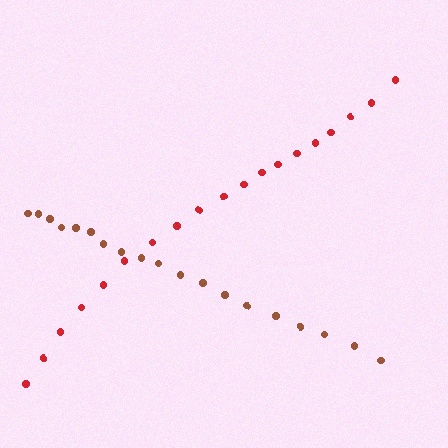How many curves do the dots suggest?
There are 2 distinct paths.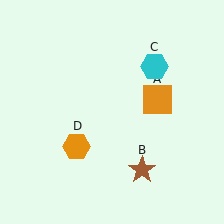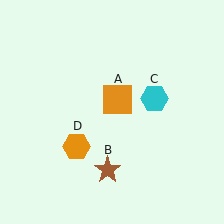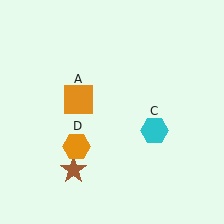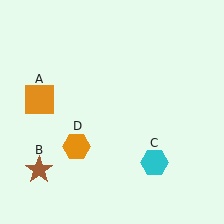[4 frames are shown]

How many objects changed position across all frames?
3 objects changed position: orange square (object A), brown star (object B), cyan hexagon (object C).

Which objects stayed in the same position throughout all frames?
Orange hexagon (object D) remained stationary.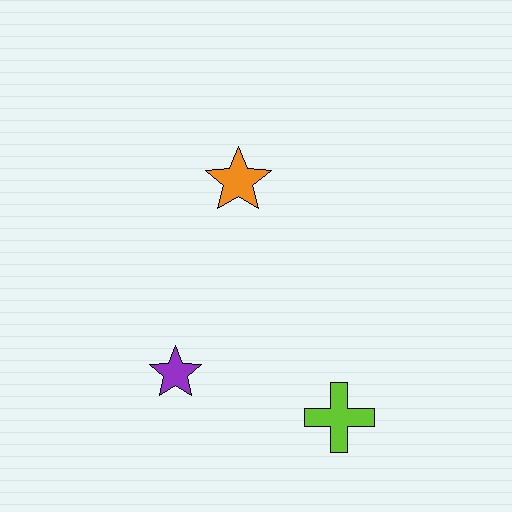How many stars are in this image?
There are 2 stars.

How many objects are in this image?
There are 3 objects.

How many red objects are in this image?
There are no red objects.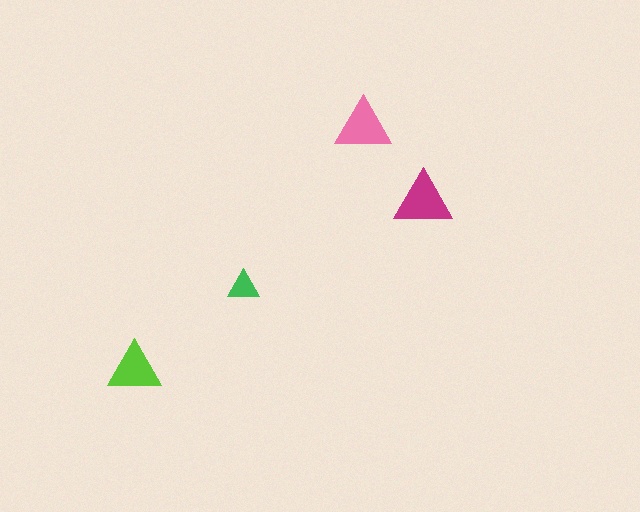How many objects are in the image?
There are 4 objects in the image.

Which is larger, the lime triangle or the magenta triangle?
The magenta one.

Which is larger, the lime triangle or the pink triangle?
The pink one.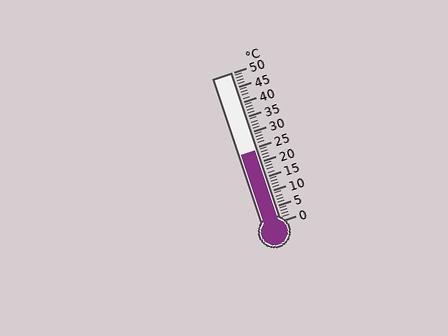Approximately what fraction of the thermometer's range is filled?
The thermometer is filled to approximately 50% of its range.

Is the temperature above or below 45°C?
The temperature is below 45°C.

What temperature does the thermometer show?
The thermometer shows approximately 24°C.